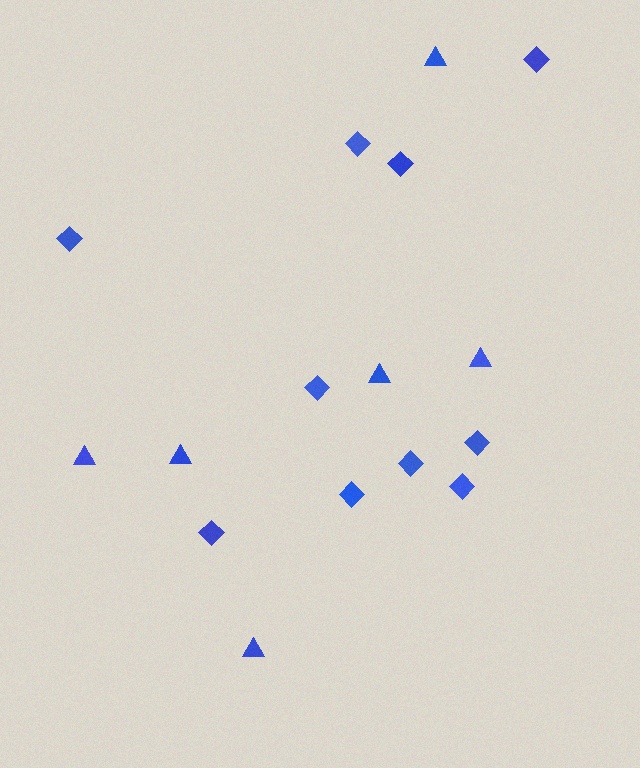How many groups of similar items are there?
There are 2 groups: one group of triangles (6) and one group of diamonds (10).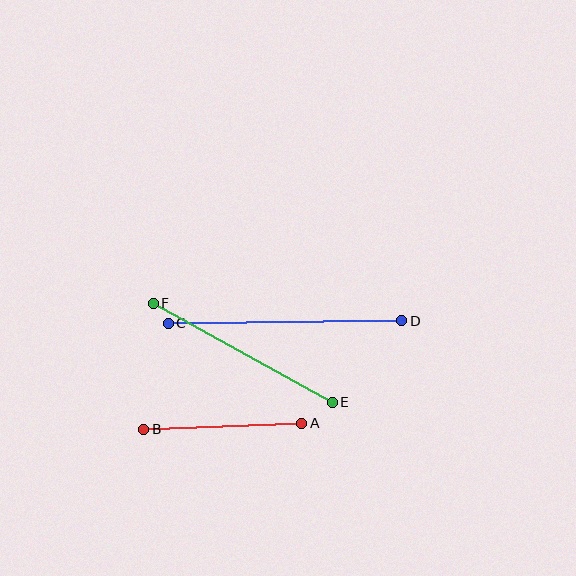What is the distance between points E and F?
The distance is approximately 204 pixels.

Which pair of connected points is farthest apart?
Points C and D are farthest apart.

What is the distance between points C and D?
The distance is approximately 234 pixels.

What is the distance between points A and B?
The distance is approximately 158 pixels.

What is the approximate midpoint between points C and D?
The midpoint is at approximately (285, 322) pixels.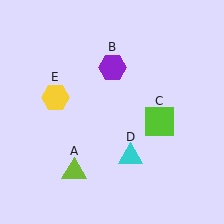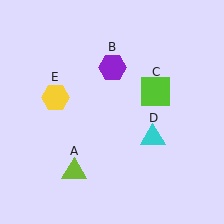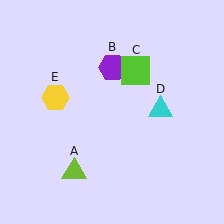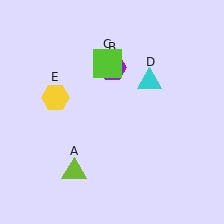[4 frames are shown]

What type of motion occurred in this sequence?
The lime square (object C), cyan triangle (object D) rotated counterclockwise around the center of the scene.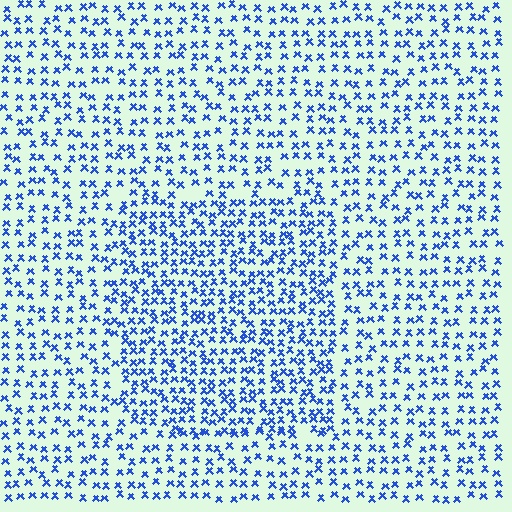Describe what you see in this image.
The image contains small blue elements arranged at two different densities. A rectangle-shaped region is visible where the elements are more densely packed than the surrounding area.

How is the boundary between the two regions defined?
The boundary is defined by a change in element density (approximately 1.6x ratio). All elements are the same color, size, and shape.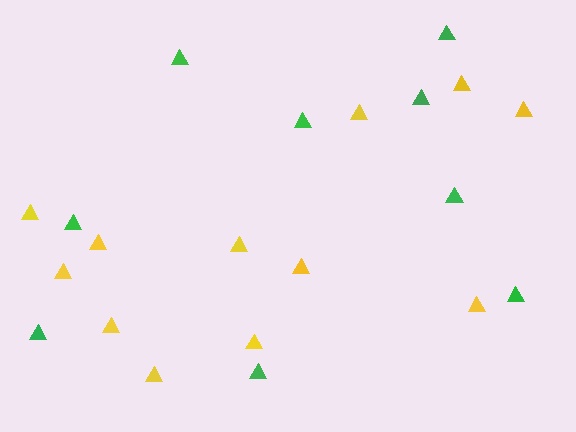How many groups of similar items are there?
There are 2 groups: one group of green triangles (9) and one group of yellow triangles (12).